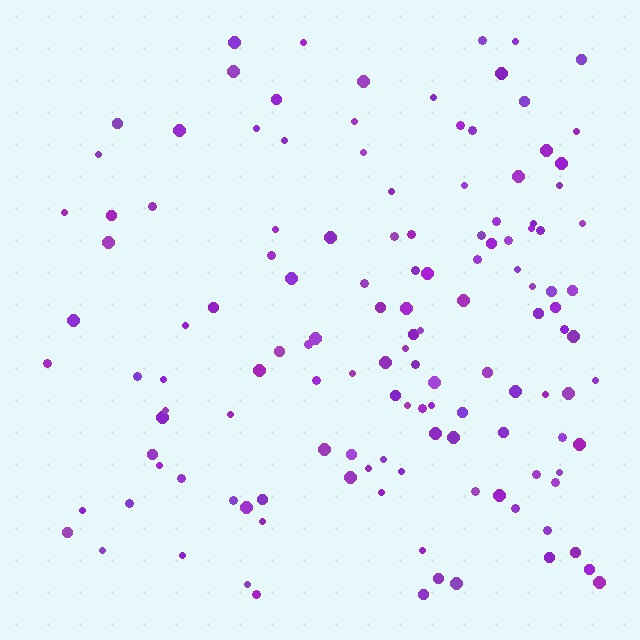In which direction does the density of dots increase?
From left to right, with the right side densest.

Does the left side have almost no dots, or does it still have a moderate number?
Still a moderate number, just noticeably fewer than the right.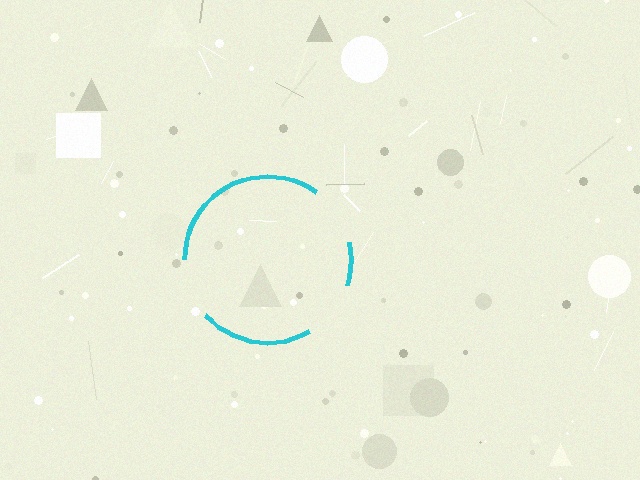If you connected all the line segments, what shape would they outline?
They would outline a circle.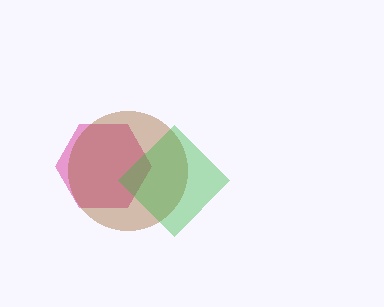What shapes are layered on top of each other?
The layered shapes are: a pink hexagon, a brown circle, a green diamond.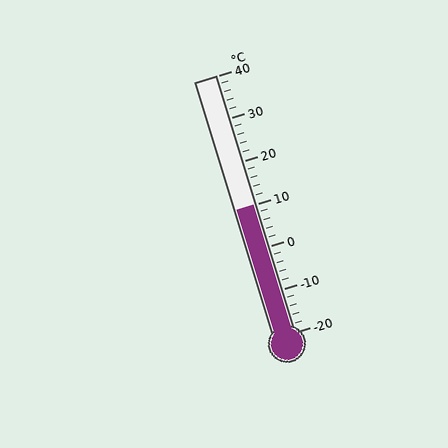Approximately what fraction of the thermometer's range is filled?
The thermometer is filled to approximately 50% of its range.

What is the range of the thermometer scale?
The thermometer scale ranges from -20°C to 40°C.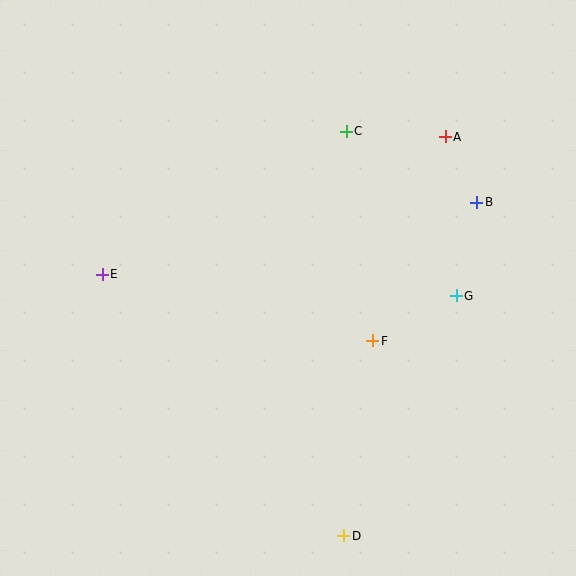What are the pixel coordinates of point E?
Point E is at (102, 274).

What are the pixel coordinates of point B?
Point B is at (477, 202).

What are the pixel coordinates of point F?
Point F is at (373, 341).